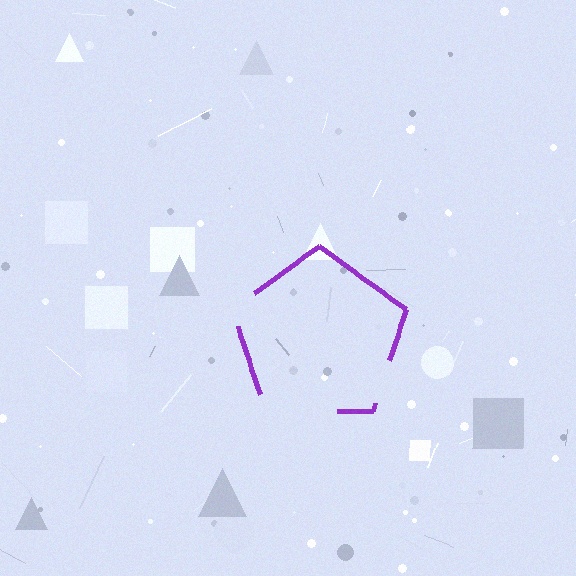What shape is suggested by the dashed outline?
The dashed outline suggests a pentagon.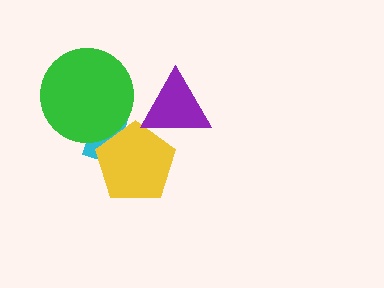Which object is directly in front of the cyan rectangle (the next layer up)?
The green circle is directly in front of the cyan rectangle.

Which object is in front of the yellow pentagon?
The purple triangle is in front of the yellow pentagon.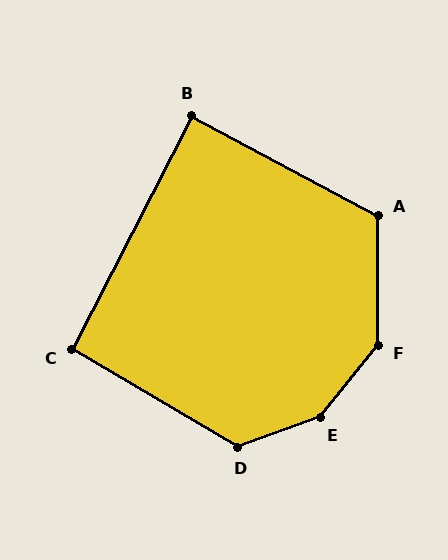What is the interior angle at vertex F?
Approximately 141 degrees (obtuse).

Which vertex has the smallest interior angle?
B, at approximately 89 degrees.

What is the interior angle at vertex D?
Approximately 130 degrees (obtuse).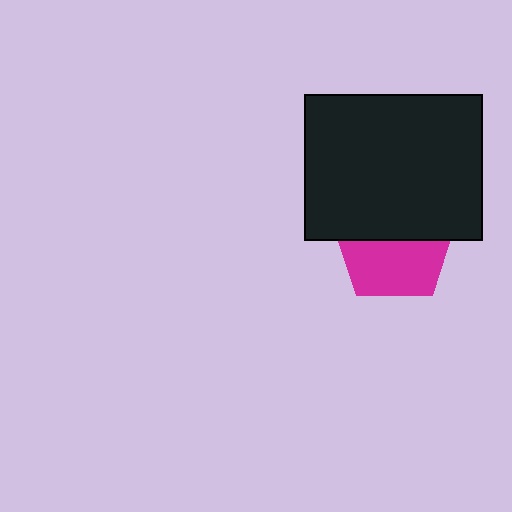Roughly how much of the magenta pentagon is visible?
About half of it is visible (roughly 51%).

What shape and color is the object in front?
The object in front is a black rectangle.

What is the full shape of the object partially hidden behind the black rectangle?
The partially hidden object is a magenta pentagon.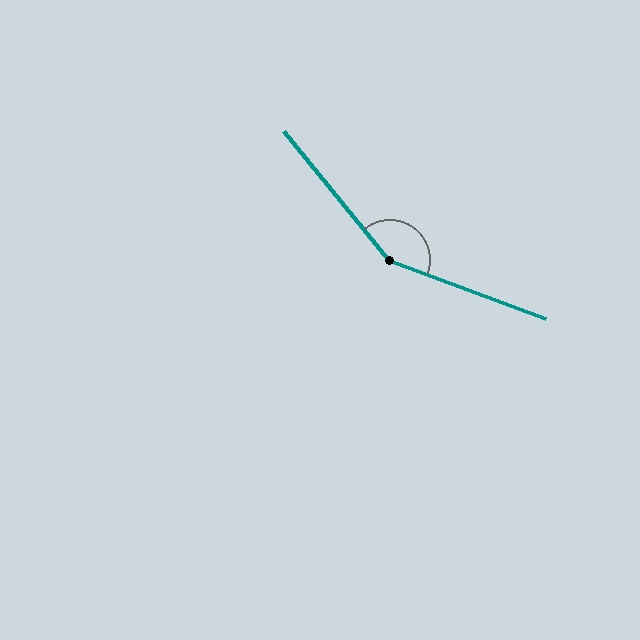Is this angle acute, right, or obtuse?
It is obtuse.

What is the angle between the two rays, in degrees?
Approximately 150 degrees.